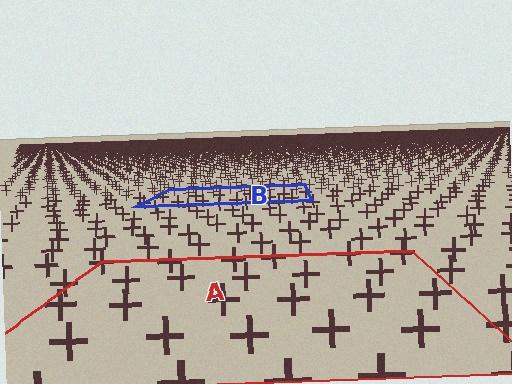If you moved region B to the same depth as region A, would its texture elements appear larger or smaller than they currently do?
They would appear larger. At a closer depth, the same texture elements are projected at a bigger on-screen size.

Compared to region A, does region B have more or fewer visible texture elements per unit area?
Region B has more texture elements per unit area — they are packed more densely because it is farther away.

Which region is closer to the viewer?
Region A is closer. The texture elements there are larger and more spread out.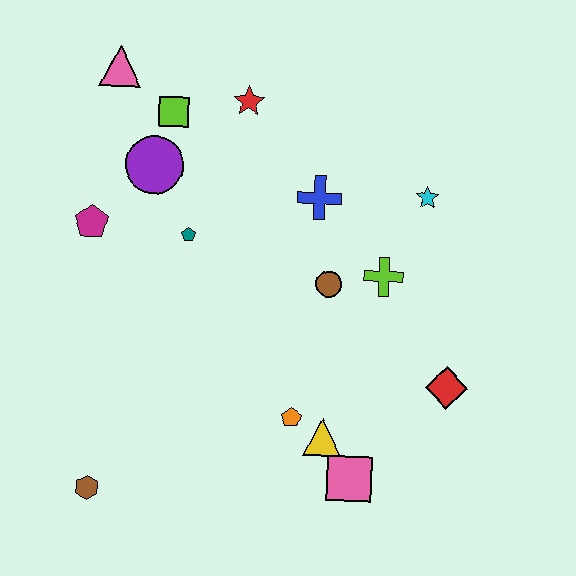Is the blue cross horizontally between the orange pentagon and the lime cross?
Yes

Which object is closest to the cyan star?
The lime cross is closest to the cyan star.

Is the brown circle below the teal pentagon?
Yes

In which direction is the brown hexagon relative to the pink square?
The brown hexagon is to the left of the pink square.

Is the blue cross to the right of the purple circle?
Yes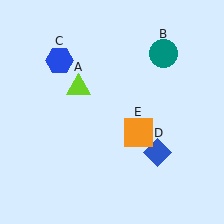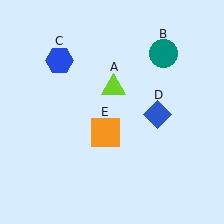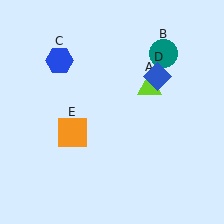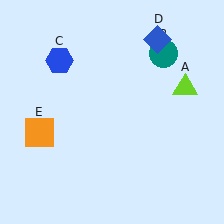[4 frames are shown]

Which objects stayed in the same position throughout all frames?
Teal circle (object B) and blue hexagon (object C) remained stationary.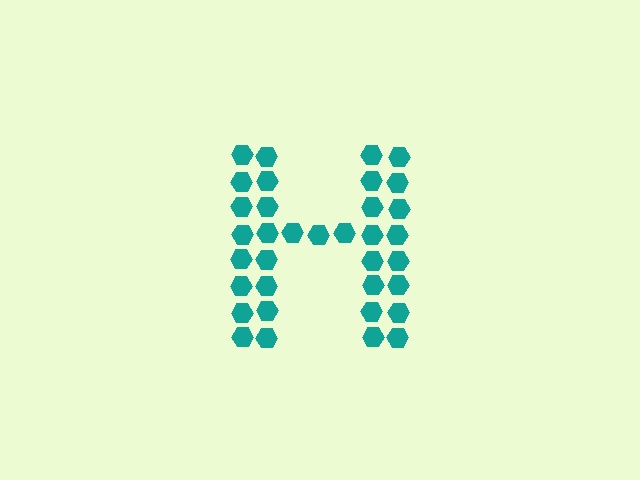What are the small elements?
The small elements are hexagons.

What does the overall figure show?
The overall figure shows the letter H.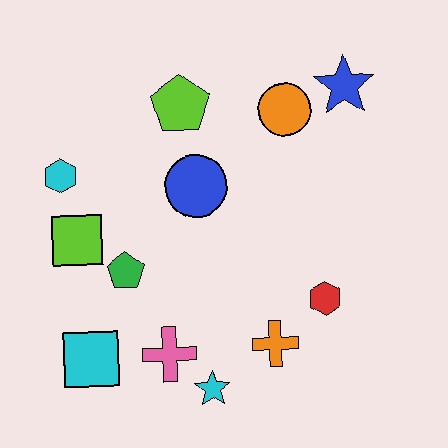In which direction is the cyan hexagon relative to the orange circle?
The cyan hexagon is to the left of the orange circle.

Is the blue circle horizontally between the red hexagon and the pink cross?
Yes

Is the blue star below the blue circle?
No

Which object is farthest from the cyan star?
The blue star is farthest from the cyan star.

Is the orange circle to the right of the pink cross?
Yes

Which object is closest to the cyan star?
The pink cross is closest to the cyan star.